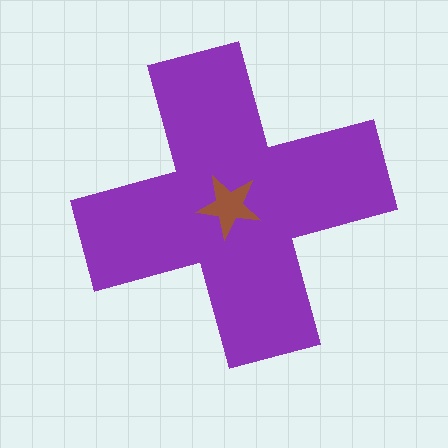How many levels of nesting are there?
2.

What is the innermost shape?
The brown star.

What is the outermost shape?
The purple cross.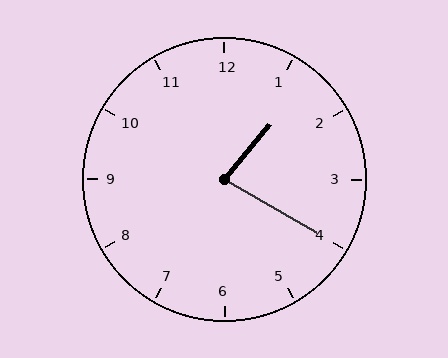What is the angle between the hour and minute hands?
Approximately 80 degrees.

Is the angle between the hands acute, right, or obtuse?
It is acute.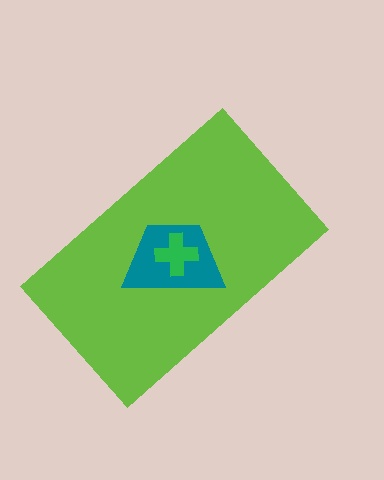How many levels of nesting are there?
3.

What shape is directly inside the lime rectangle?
The teal trapezoid.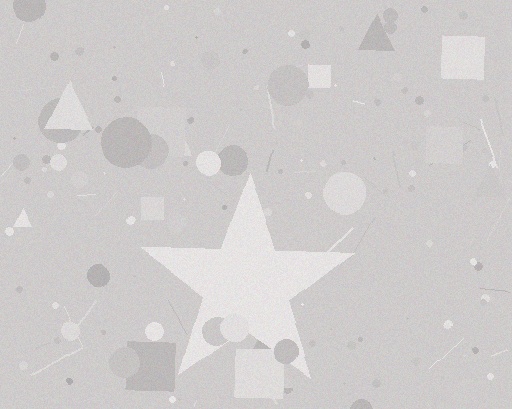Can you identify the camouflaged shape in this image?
The camouflaged shape is a star.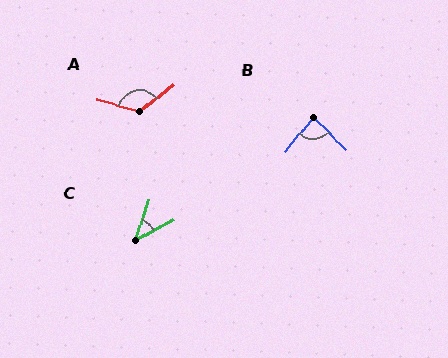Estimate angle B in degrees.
Approximately 84 degrees.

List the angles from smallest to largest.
C (43°), B (84°), A (126°).